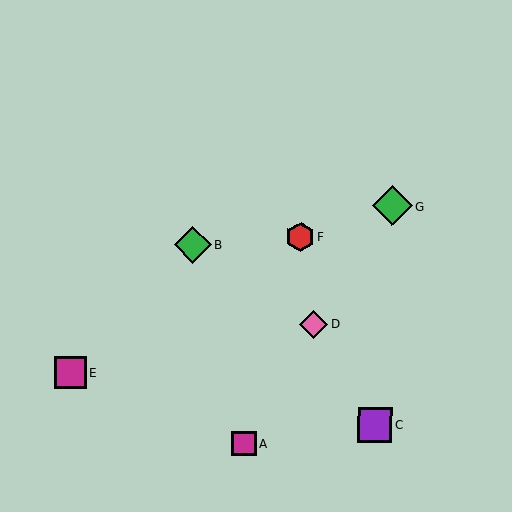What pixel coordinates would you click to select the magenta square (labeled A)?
Click at (244, 443) to select the magenta square A.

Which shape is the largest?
The green diamond (labeled G) is the largest.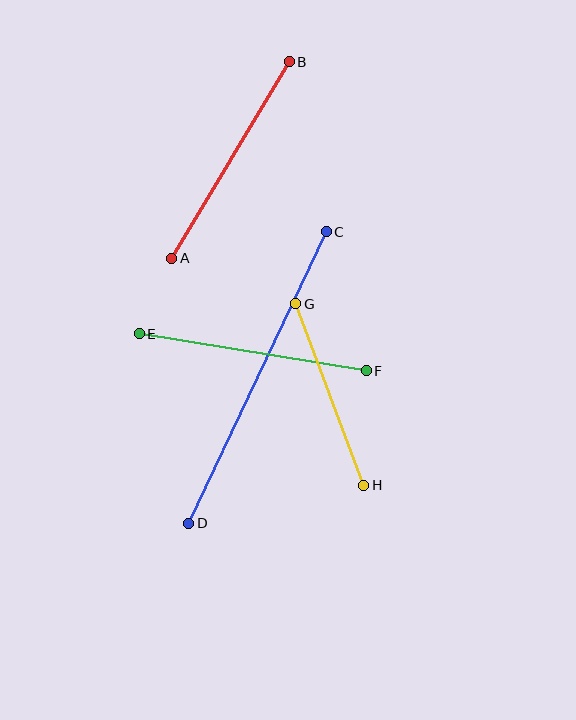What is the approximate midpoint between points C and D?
The midpoint is at approximately (258, 378) pixels.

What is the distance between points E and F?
The distance is approximately 230 pixels.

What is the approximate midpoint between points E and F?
The midpoint is at approximately (253, 352) pixels.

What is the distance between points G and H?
The distance is approximately 194 pixels.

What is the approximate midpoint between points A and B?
The midpoint is at approximately (230, 160) pixels.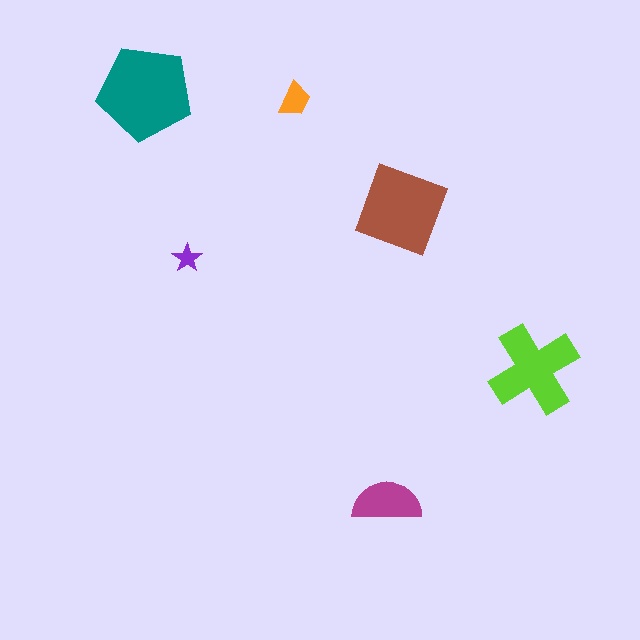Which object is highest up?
The teal pentagon is topmost.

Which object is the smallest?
The purple star.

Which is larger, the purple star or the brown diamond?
The brown diamond.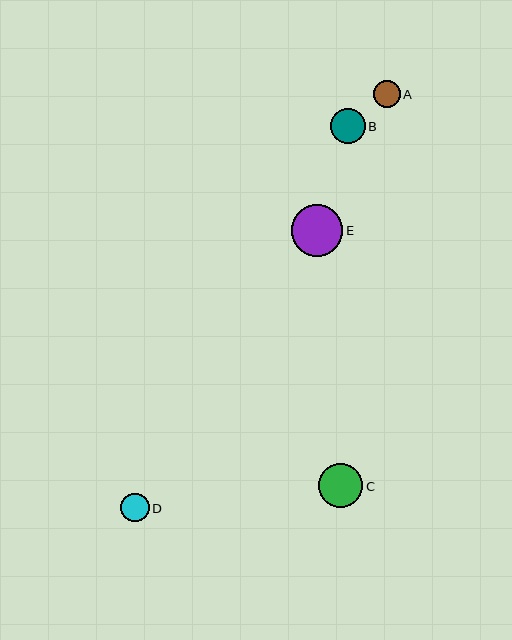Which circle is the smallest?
Circle A is the smallest with a size of approximately 27 pixels.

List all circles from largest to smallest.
From largest to smallest: E, C, B, D, A.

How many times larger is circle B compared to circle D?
Circle B is approximately 1.2 times the size of circle D.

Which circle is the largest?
Circle E is the largest with a size of approximately 51 pixels.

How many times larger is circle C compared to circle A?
Circle C is approximately 1.6 times the size of circle A.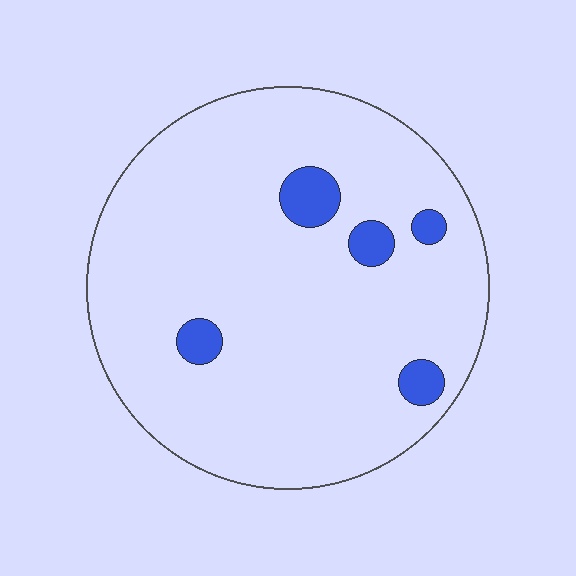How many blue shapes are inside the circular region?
5.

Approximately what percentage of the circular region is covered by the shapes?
Approximately 5%.